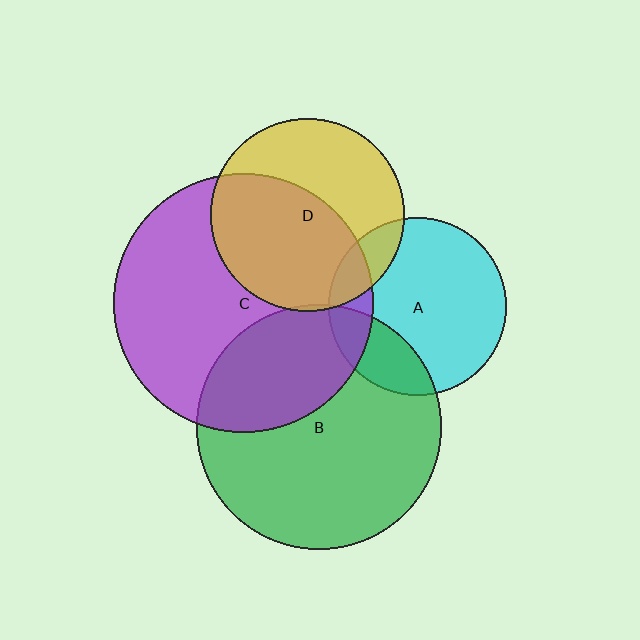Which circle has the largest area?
Circle C (purple).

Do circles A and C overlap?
Yes.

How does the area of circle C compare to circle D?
Approximately 1.8 times.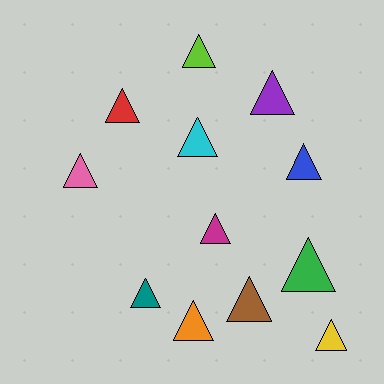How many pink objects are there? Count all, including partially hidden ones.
There is 1 pink object.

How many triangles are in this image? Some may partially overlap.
There are 12 triangles.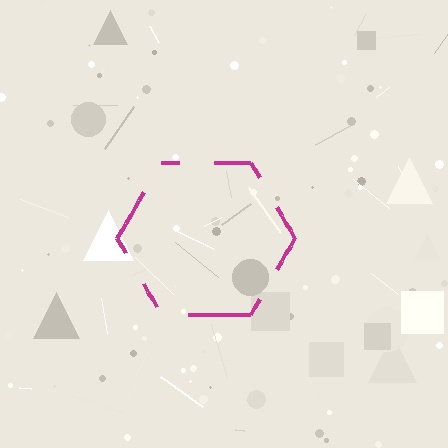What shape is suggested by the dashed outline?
The dashed outline suggests a hexagon.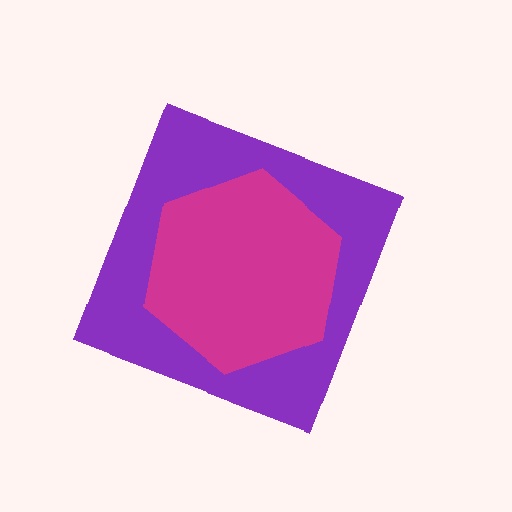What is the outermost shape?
The purple diamond.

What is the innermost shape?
The magenta hexagon.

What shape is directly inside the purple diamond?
The magenta hexagon.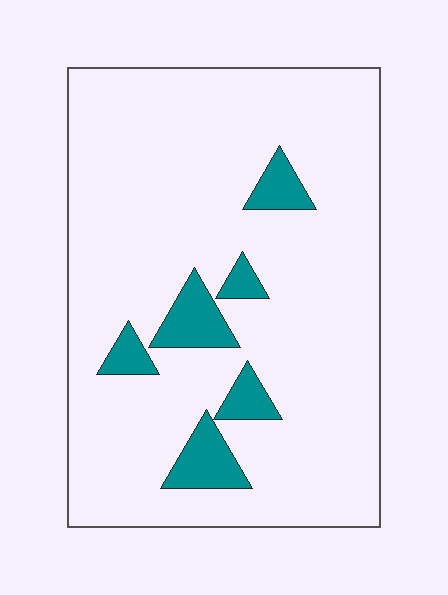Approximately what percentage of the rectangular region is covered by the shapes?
Approximately 10%.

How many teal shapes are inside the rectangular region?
6.